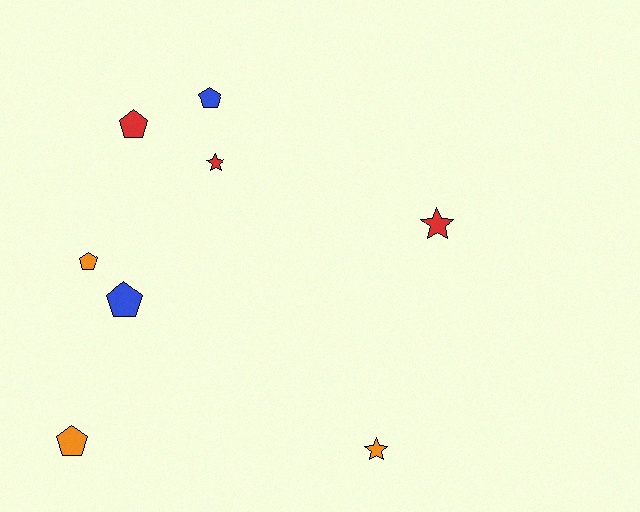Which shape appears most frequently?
Pentagon, with 5 objects.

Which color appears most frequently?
Red, with 3 objects.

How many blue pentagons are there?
There are 2 blue pentagons.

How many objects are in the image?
There are 8 objects.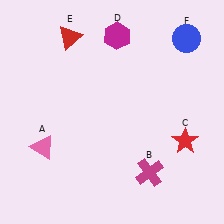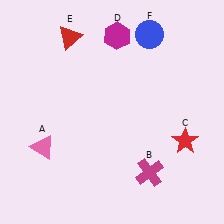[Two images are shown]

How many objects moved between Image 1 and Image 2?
1 object moved between the two images.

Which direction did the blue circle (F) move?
The blue circle (F) moved left.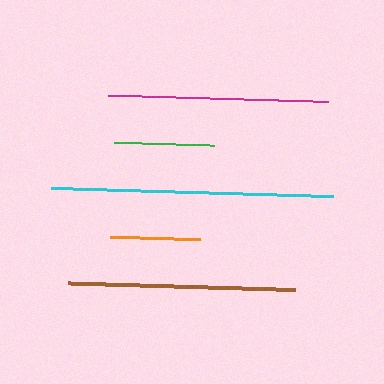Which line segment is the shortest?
The orange line is the shortest at approximately 90 pixels.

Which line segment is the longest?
The cyan line is the longest at approximately 282 pixels.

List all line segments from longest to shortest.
From longest to shortest: cyan, brown, magenta, green, orange.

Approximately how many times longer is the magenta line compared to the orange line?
The magenta line is approximately 2.4 times the length of the orange line.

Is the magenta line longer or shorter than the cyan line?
The cyan line is longer than the magenta line.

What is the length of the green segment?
The green segment is approximately 100 pixels long.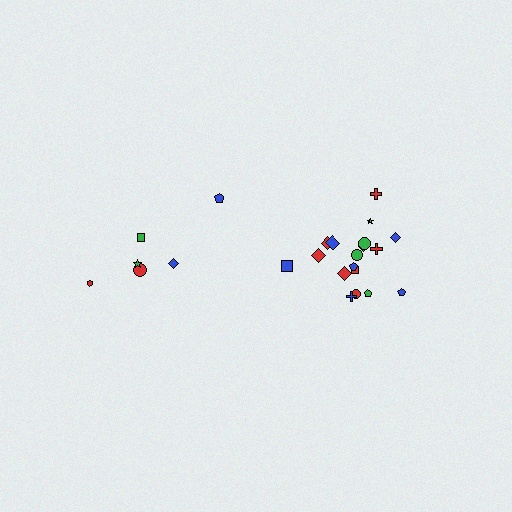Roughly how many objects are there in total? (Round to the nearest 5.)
Roughly 25 objects in total.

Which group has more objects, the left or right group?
The right group.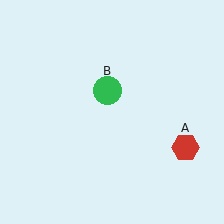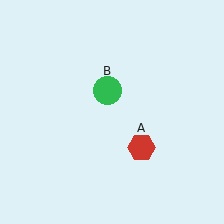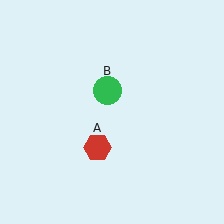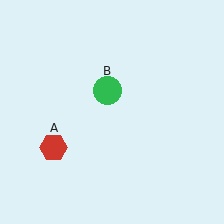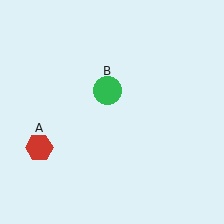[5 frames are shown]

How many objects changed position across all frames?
1 object changed position: red hexagon (object A).